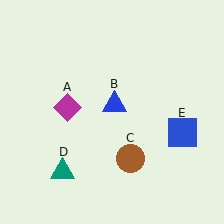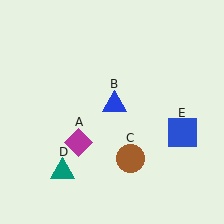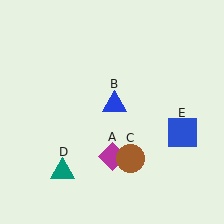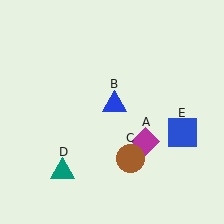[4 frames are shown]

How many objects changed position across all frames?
1 object changed position: magenta diamond (object A).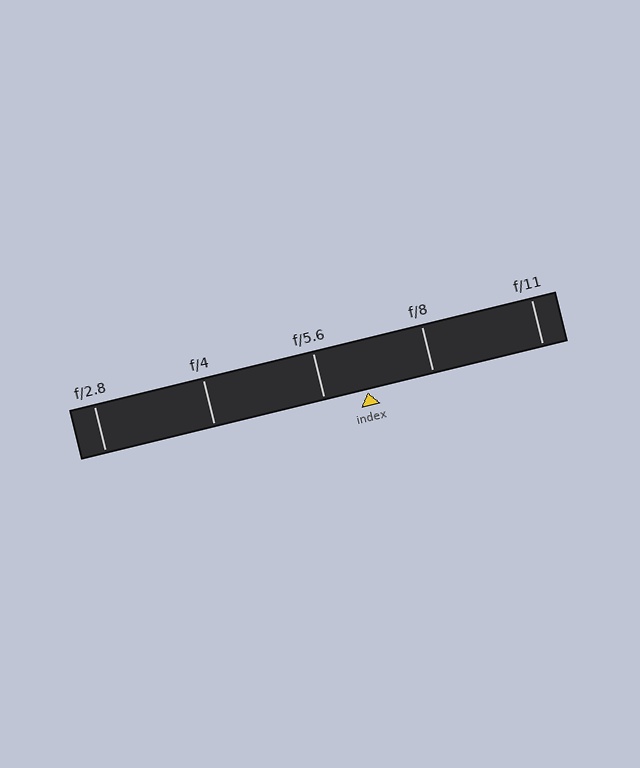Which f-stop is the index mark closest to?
The index mark is closest to f/5.6.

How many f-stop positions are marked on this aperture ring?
There are 5 f-stop positions marked.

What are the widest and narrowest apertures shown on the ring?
The widest aperture shown is f/2.8 and the narrowest is f/11.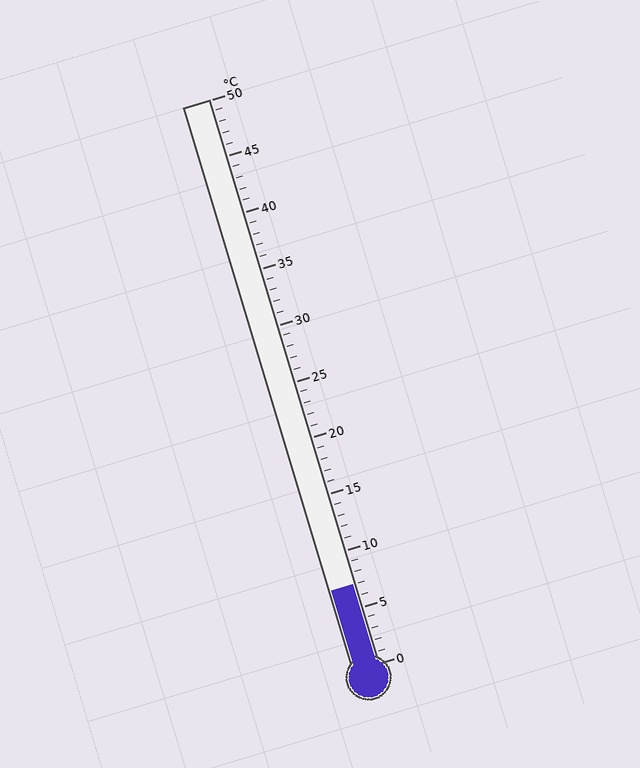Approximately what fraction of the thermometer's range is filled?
The thermometer is filled to approximately 15% of its range.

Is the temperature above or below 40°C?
The temperature is below 40°C.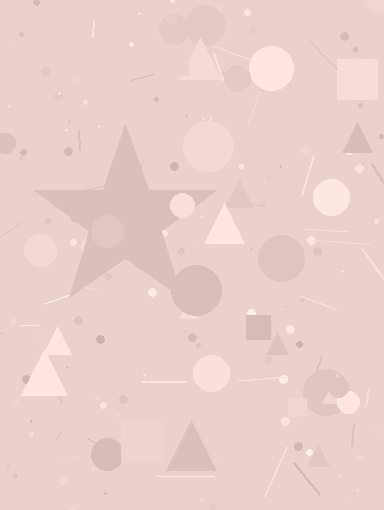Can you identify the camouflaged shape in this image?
The camouflaged shape is a star.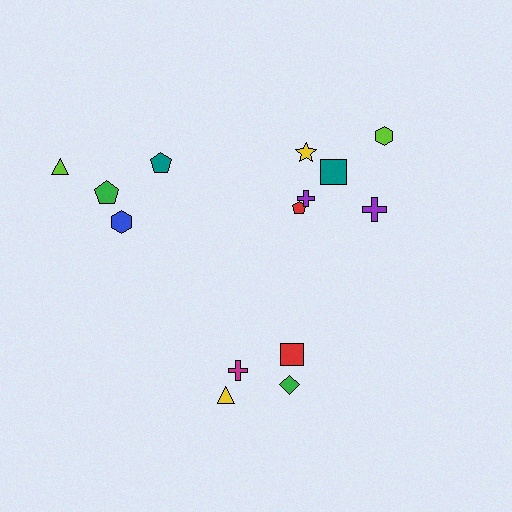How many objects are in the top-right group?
There are 6 objects.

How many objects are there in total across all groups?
There are 14 objects.